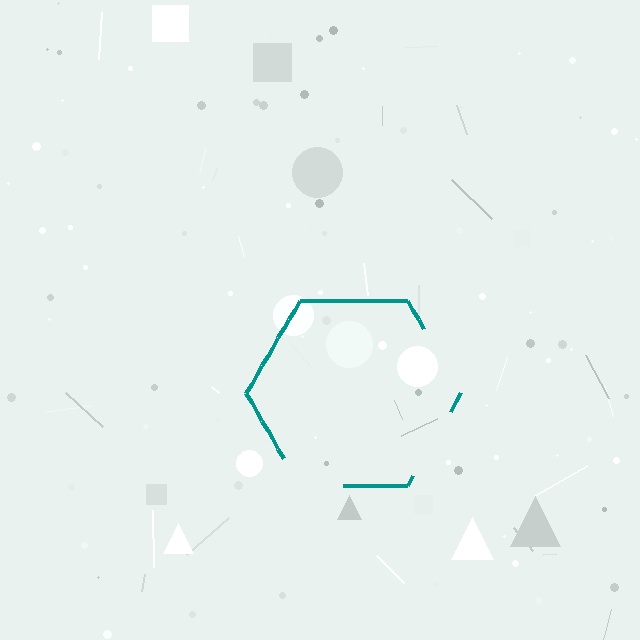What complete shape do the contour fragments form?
The contour fragments form a hexagon.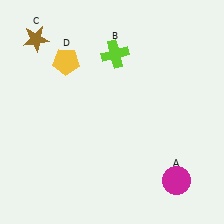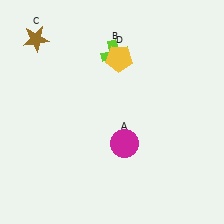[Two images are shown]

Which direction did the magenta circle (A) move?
The magenta circle (A) moved left.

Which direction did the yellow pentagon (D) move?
The yellow pentagon (D) moved right.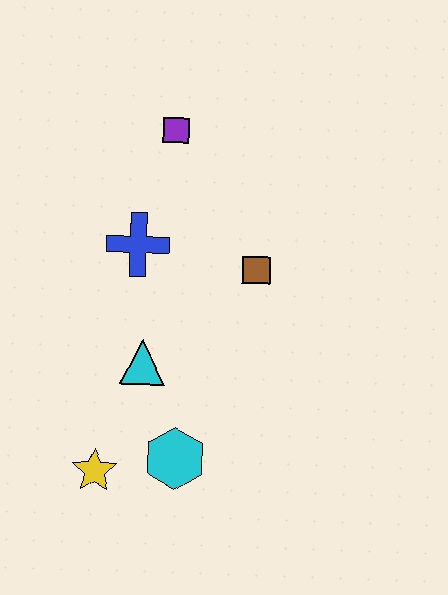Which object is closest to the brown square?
The blue cross is closest to the brown square.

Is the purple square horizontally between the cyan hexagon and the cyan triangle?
Yes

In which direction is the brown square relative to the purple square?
The brown square is below the purple square.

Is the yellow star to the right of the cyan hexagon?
No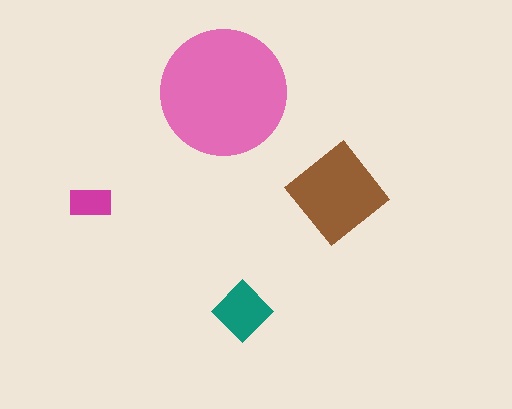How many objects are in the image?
There are 4 objects in the image.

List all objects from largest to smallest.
The pink circle, the brown diamond, the teal diamond, the magenta rectangle.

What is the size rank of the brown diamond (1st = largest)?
2nd.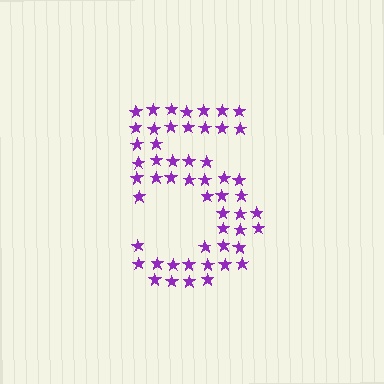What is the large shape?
The large shape is the digit 5.